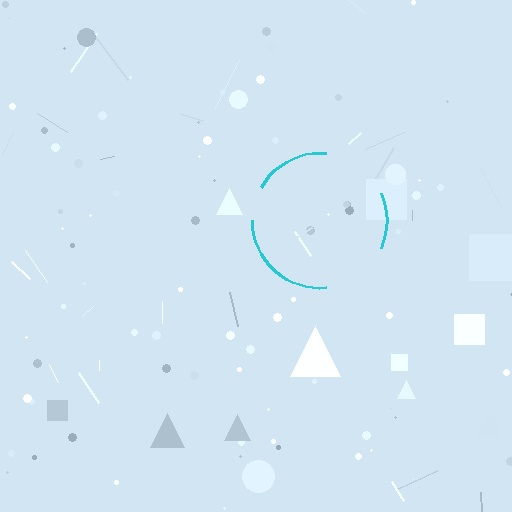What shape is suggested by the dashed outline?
The dashed outline suggests a circle.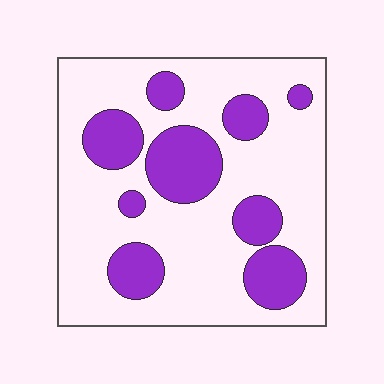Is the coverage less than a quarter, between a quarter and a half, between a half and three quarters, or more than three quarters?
Between a quarter and a half.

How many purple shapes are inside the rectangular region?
9.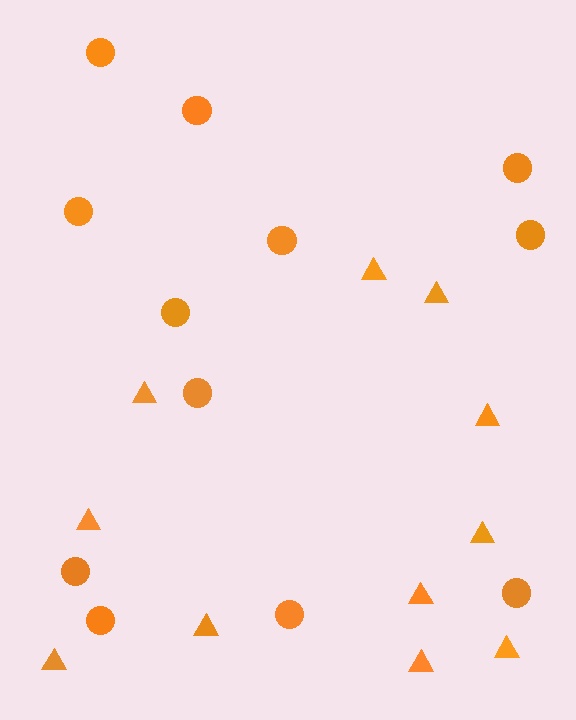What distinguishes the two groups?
There are 2 groups: one group of triangles (11) and one group of circles (12).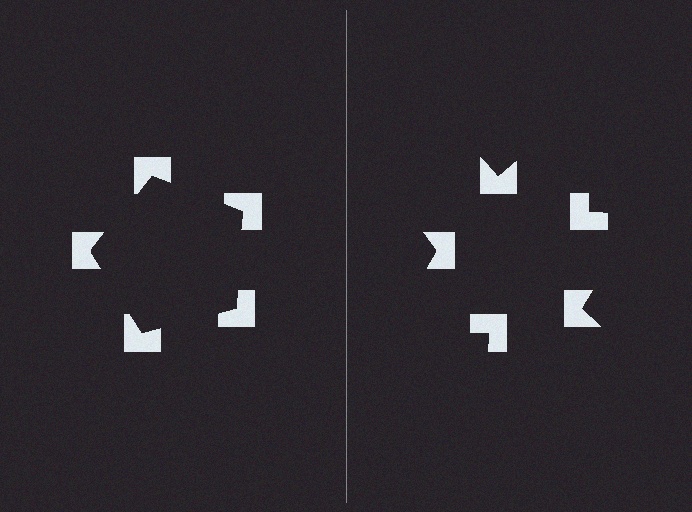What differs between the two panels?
The notched squares are positioned identically on both sides; only the wedge orientations differ. On the left they align to a pentagon; on the right they are misaligned.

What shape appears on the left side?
An illusory pentagon.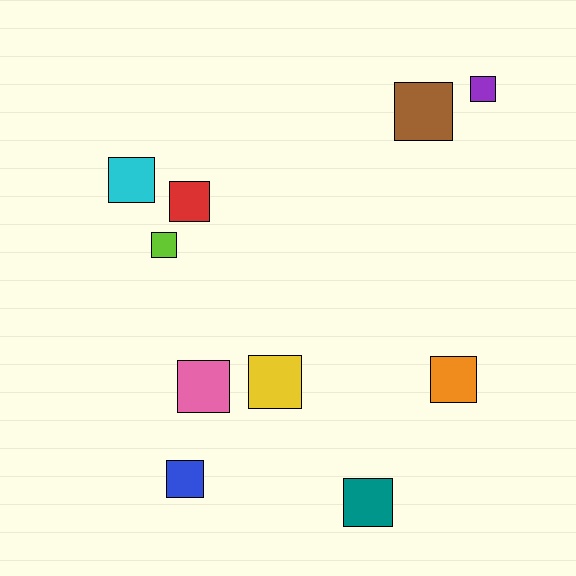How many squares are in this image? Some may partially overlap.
There are 10 squares.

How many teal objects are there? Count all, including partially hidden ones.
There is 1 teal object.